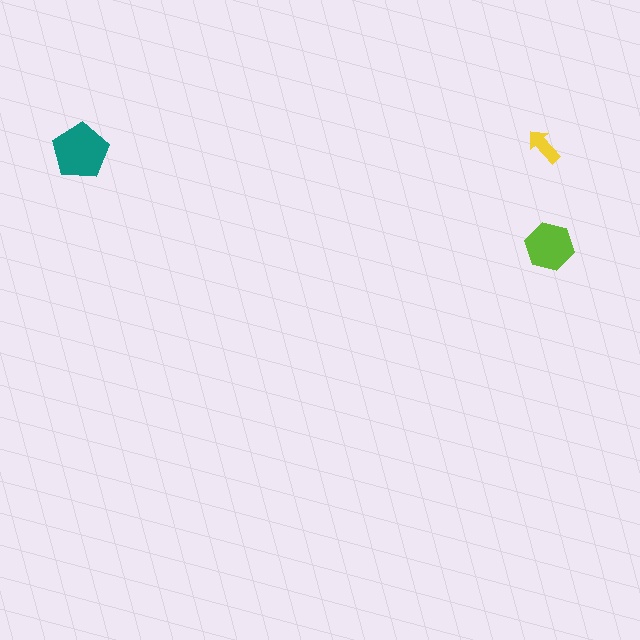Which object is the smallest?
The yellow arrow.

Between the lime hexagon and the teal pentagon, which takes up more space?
The teal pentagon.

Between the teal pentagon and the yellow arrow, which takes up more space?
The teal pentagon.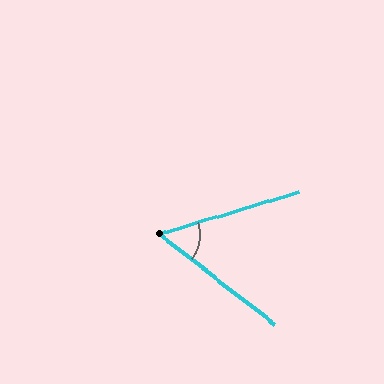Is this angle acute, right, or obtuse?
It is acute.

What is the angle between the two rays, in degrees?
Approximately 55 degrees.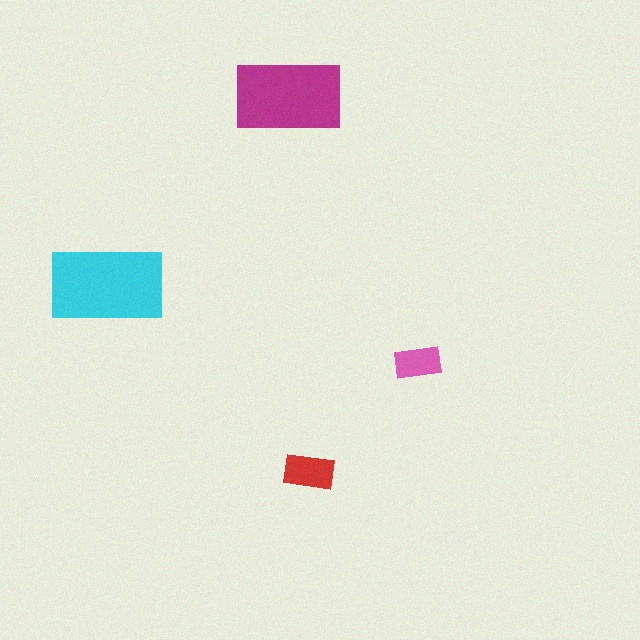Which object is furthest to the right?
The pink rectangle is rightmost.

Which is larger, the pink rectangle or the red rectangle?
The red one.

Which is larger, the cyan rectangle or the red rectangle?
The cyan one.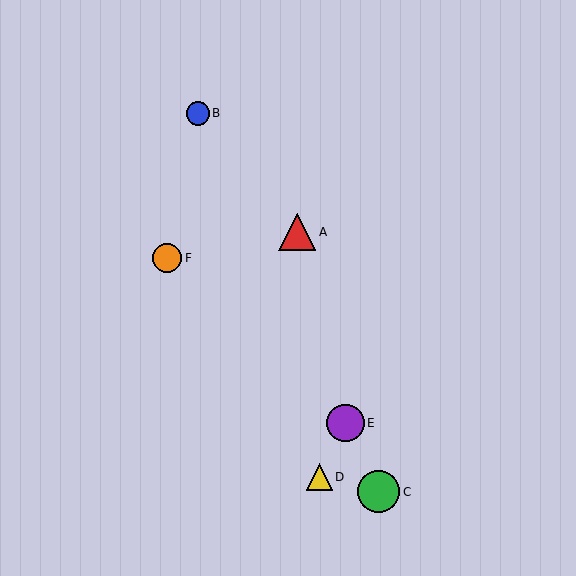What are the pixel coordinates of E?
Object E is at (345, 423).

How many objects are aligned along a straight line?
3 objects (B, C, E) are aligned along a straight line.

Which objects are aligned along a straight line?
Objects B, C, E are aligned along a straight line.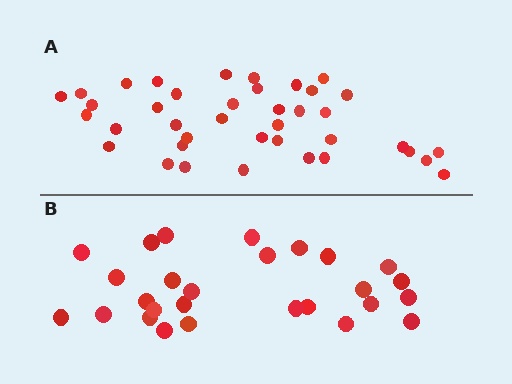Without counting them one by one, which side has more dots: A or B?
Region A (the top region) has more dots.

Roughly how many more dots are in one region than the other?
Region A has roughly 12 or so more dots than region B.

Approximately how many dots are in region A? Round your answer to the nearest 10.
About 40 dots. (The exact count is 39, which rounds to 40.)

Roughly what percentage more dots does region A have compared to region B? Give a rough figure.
About 45% more.